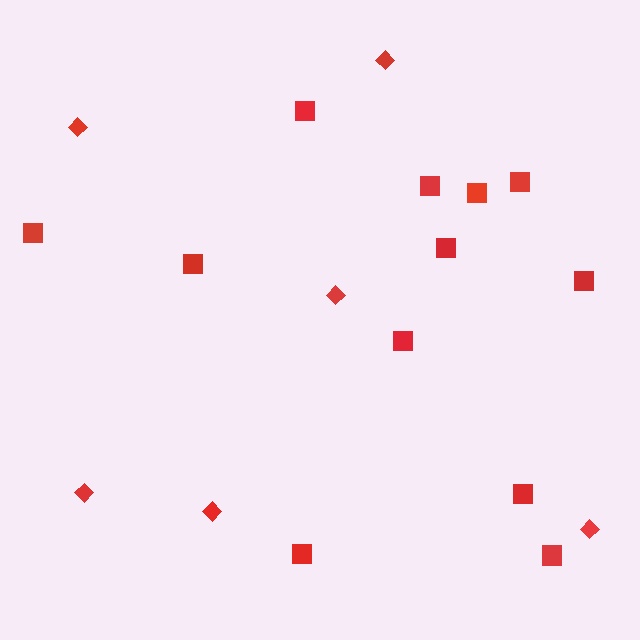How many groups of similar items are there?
There are 2 groups: one group of diamonds (6) and one group of squares (12).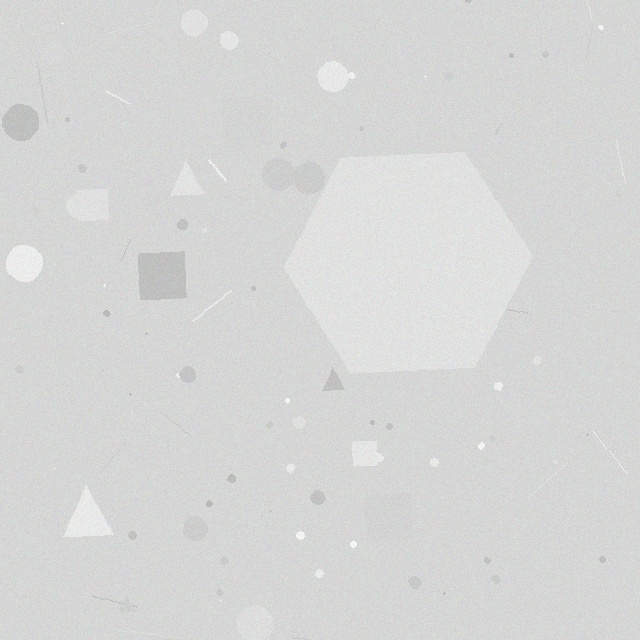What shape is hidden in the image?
A hexagon is hidden in the image.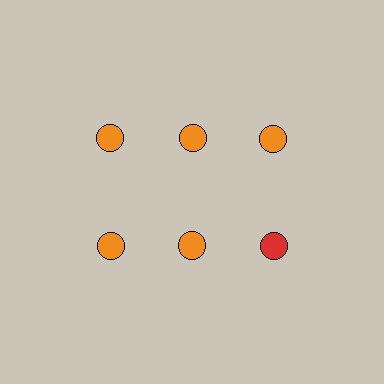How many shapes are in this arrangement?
There are 6 shapes arranged in a grid pattern.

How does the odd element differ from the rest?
It has a different color: red instead of orange.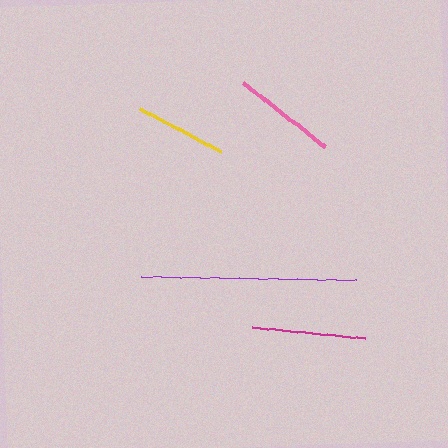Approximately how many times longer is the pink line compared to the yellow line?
The pink line is approximately 1.1 times the length of the yellow line.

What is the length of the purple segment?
The purple segment is approximately 215 pixels long.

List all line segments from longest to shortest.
From longest to shortest: purple, magenta, pink, yellow.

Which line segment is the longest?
The purple line is the longest at approximately 215 pixels.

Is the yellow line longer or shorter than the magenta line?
The magenta line is longer than the yellow line.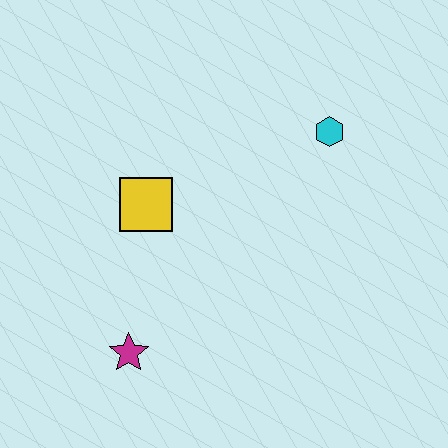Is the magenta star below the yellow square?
Yes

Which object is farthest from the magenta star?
The cyan hexagon is farthest from the magenta star.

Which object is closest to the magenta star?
The yellow square is closest to the magenta star.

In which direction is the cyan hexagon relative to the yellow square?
The cyan hexagon is to the right of the yellow square.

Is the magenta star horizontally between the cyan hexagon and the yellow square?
No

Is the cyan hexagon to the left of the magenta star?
No